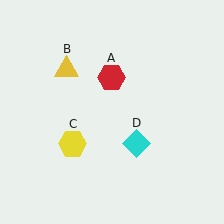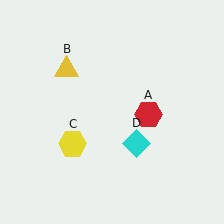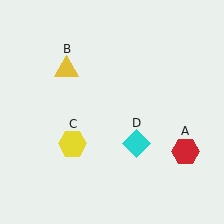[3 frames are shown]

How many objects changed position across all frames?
1 object changed position: red hexagon (object A).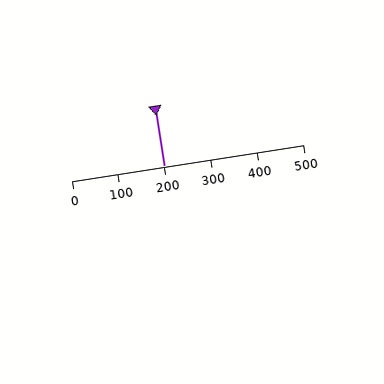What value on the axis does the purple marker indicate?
The marker indicates approximately 200.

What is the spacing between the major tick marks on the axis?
The major ticks are spaced 100 apart.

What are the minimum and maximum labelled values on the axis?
The axis runs from 0 to 500.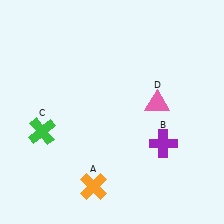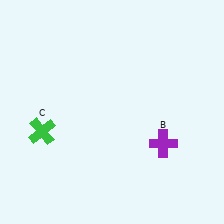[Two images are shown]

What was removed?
The orange cross (A), the pink triangle (D) were removed in Image 2.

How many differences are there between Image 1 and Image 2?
There are 2 differences between the two images.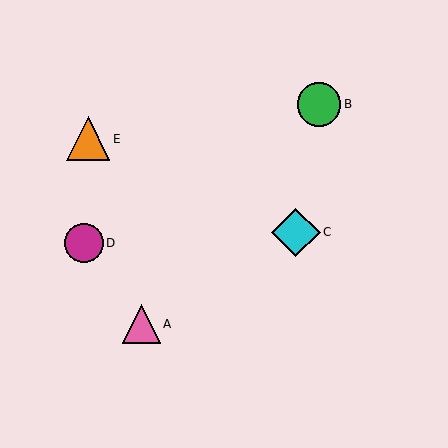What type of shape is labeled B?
Shape B is a green circle.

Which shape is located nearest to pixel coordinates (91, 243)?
The magenta circle (labeled D) at (84, 243) is nearest to that location.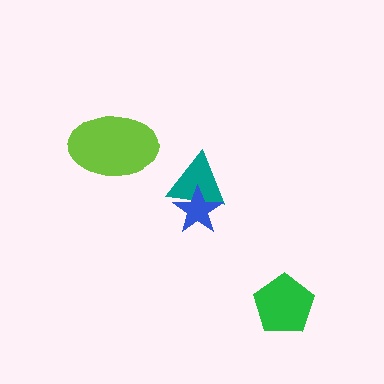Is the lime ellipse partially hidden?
No, no other shape covers it.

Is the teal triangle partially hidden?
Yes, it is partially covered by another shape.